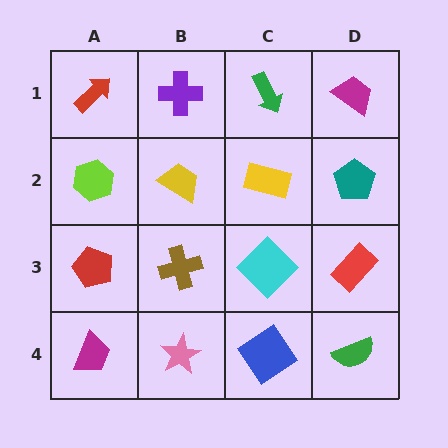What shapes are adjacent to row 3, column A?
A lime hexagon (row 2, column A), a magenta trapezoid (row 4, column A), a brown cross (row 3, column B).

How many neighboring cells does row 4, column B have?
3.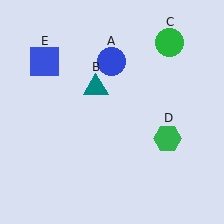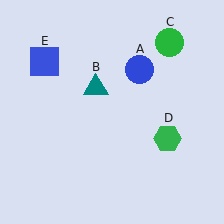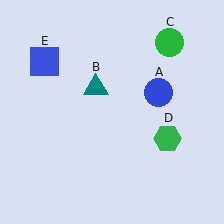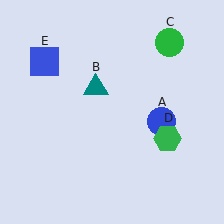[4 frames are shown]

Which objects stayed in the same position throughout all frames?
Teal triangle (object B) and green circle (object C) and green hexagon (object D) and blue square (object E) remained stationary.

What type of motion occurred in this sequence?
The blue circle (object A) rotated clockwise around the center of the scene.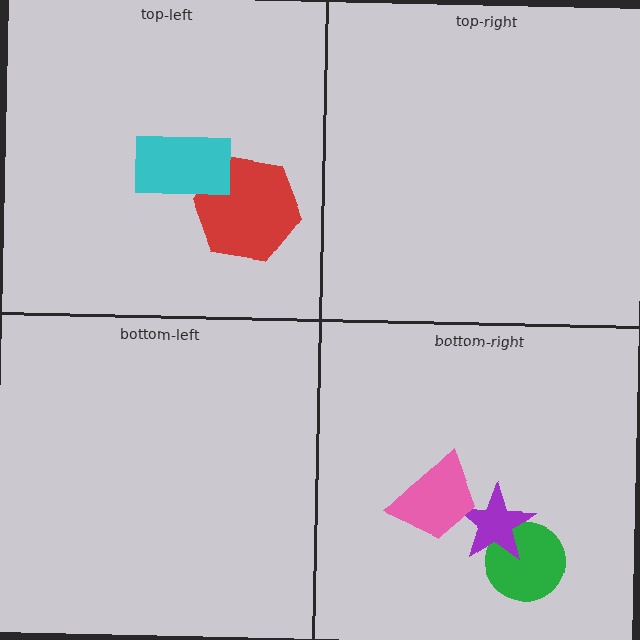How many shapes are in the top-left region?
2.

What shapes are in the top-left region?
The red hexagon, the cyan rectangle.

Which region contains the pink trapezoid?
The bottom-right region.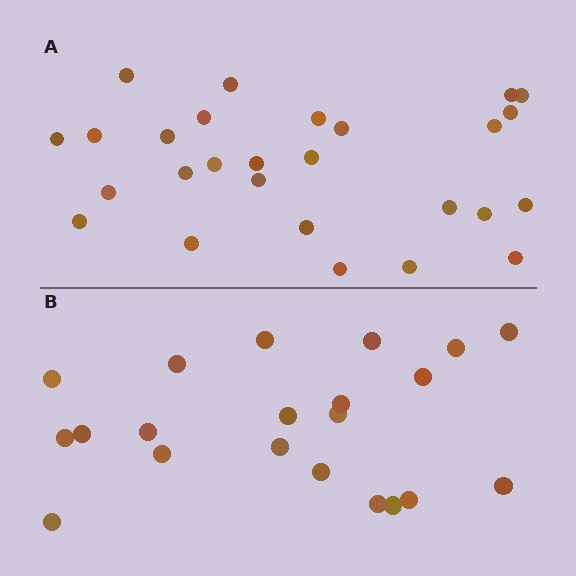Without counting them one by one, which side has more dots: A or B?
Region A (the top region) has more dots.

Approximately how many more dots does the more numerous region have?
Region A has about 6 more dots than region B.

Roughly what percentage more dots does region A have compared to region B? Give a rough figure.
About 30% more.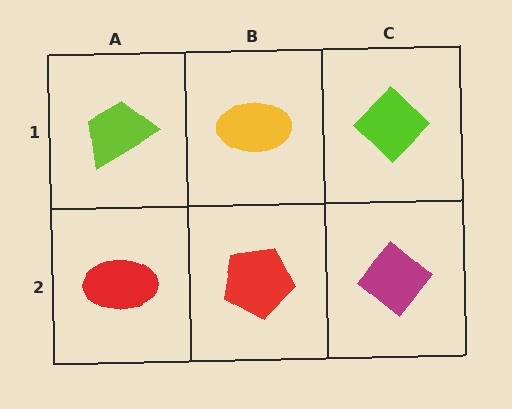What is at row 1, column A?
A lime trapezoid.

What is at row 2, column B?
A red pentagon.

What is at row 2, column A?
A red ellipse.